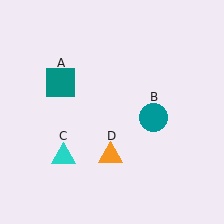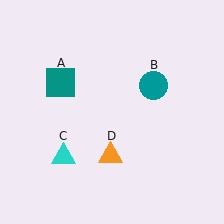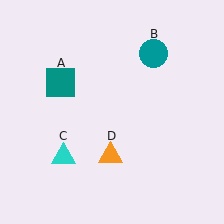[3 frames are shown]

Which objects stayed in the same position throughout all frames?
Teal square (object A) and cyan triangle (object C) and orange triangle (object D) remained stationary.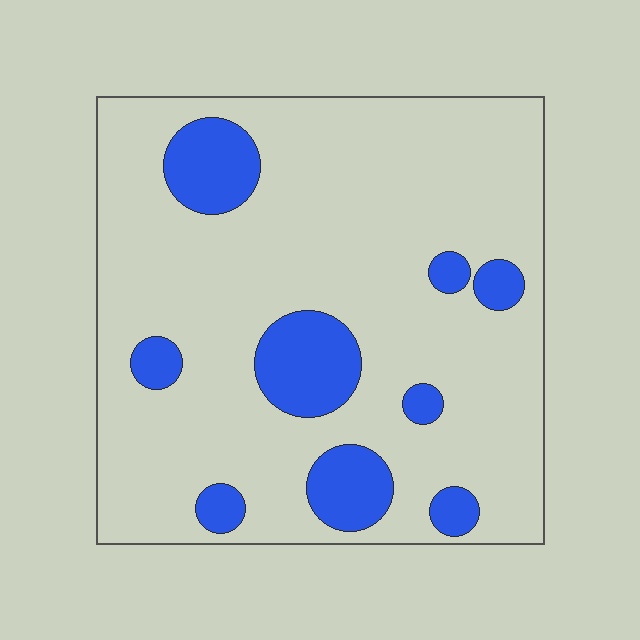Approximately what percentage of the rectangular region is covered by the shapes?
Approximately 15%.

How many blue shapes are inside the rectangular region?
9.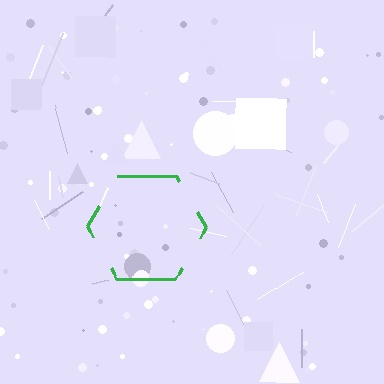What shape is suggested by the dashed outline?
The dashed outline suggests a hexagon.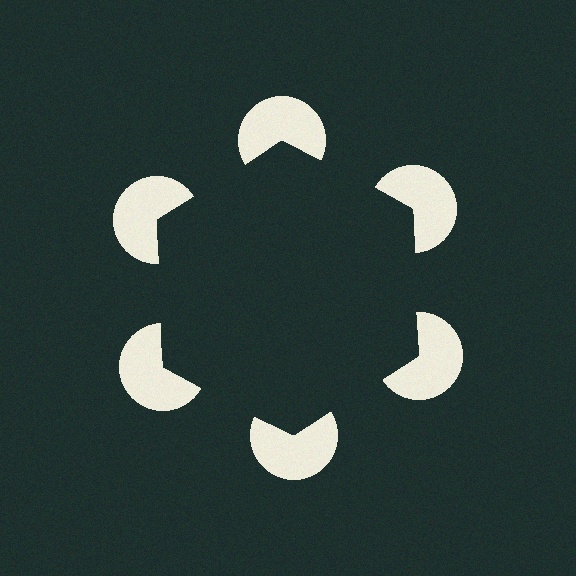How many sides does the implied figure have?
6 sides.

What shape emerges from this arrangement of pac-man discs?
An illusory hexagon — its edges are inferred from the aligned wedge cuts in the pac-man discs, not physically drawn.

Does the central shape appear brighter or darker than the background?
It typically appears slightly darker than the background, even though no actual brightness change is drawn.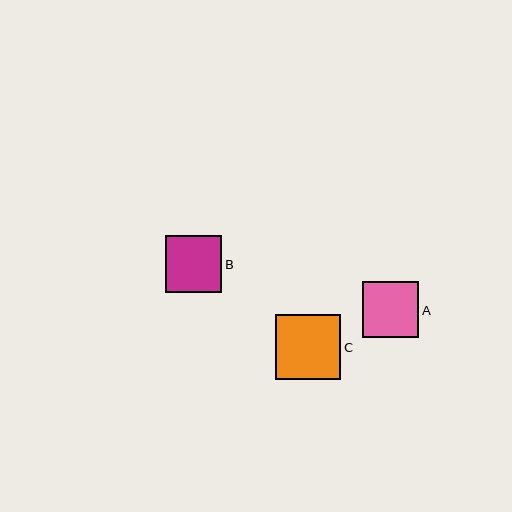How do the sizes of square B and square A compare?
Square B and square A are approximately the same size.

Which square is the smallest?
Square A is the smallest with a size of approximately 56 pixels.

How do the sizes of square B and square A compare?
Square B and square A are approximately the same size.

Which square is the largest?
Square C is the largest with a size of approximately 65 pixels.